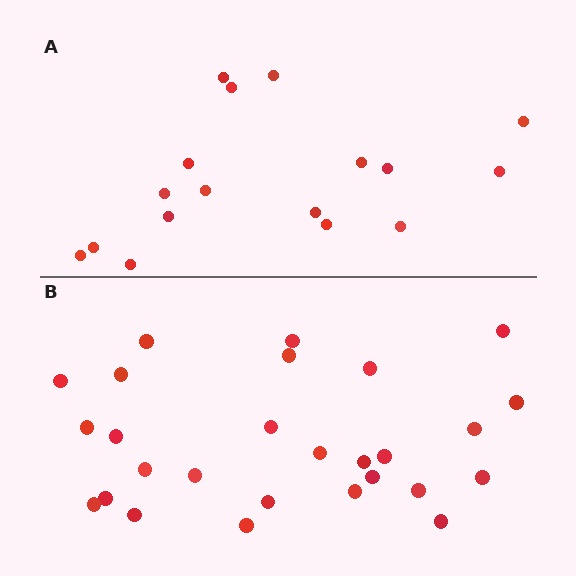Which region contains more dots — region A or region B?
Region B (the bottom region) has more dots.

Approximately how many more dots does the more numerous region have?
Region B has roughly 10 or so more dots than region A.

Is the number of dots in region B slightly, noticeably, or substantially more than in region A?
Region B has substantially more. The ratio is roughly 1.6 to 1.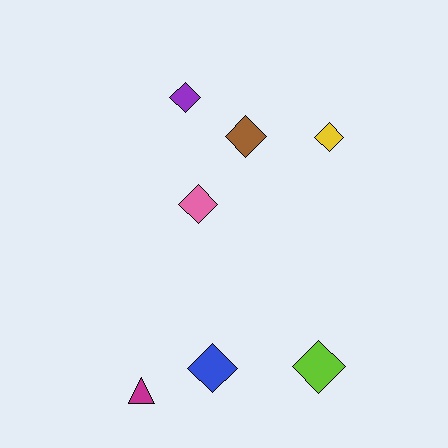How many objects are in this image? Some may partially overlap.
There are 7 objects.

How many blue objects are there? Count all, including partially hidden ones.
There is 1 blue object.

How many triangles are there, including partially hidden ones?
There is 1 triangle.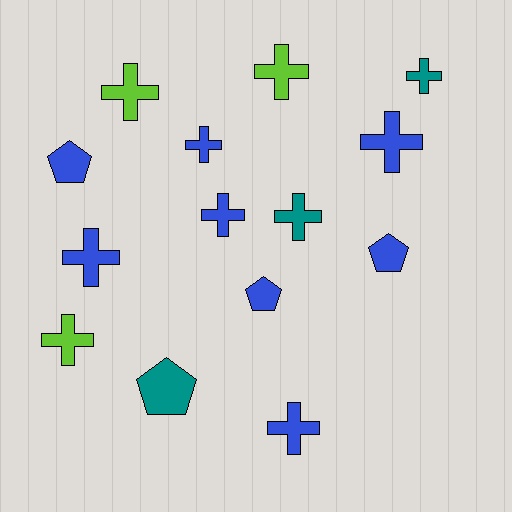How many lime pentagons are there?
There are no lime pentagons.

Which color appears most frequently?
Blue, with 8 objects.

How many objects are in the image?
There are 14 objects.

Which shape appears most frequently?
Cross, with 10 objects.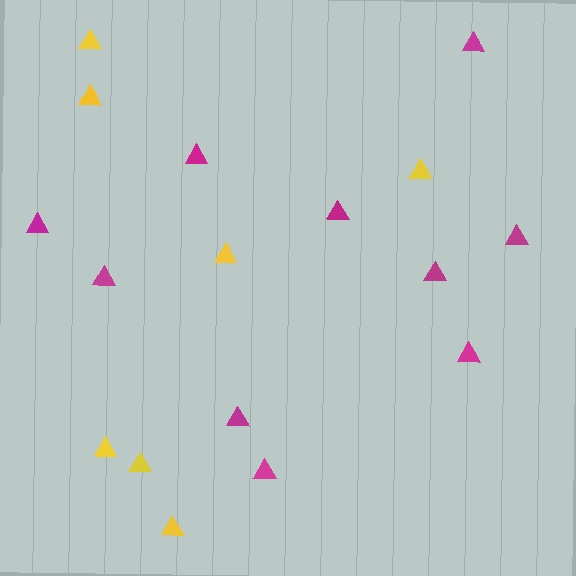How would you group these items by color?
There are 2 groups: one group of magenta triangles (10) and one group of yellow triangles (7).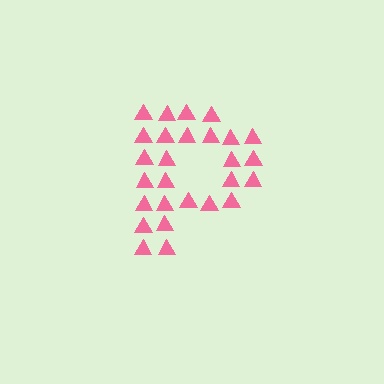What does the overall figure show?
The overall figure shows the letter P.